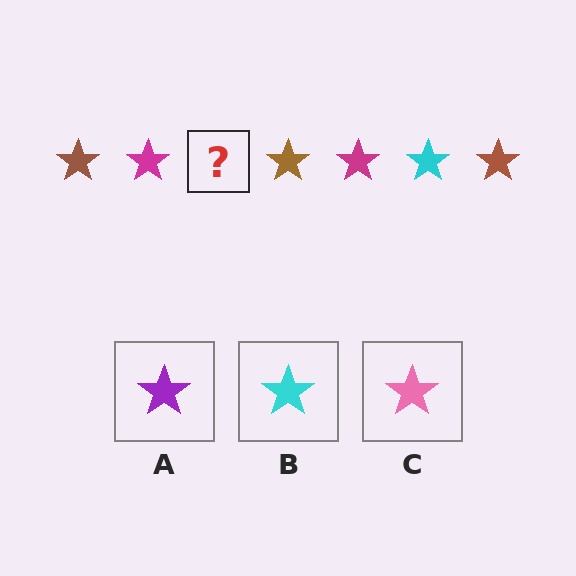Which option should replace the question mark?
Option B.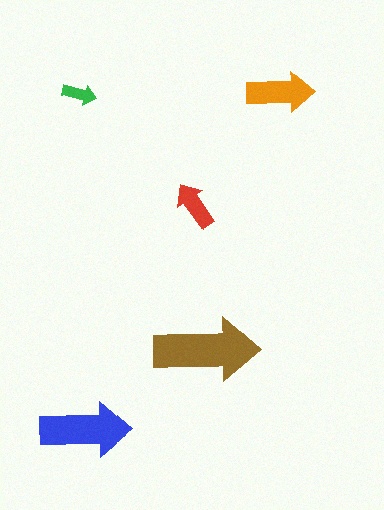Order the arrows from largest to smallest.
the brown one, the blue one, the orange one, the red one, the green one.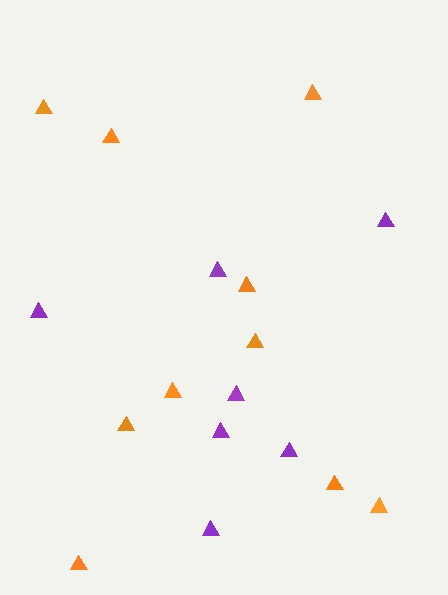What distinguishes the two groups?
There are 2 groups: one group of purple triangles (7) and one group of orange triangles (10).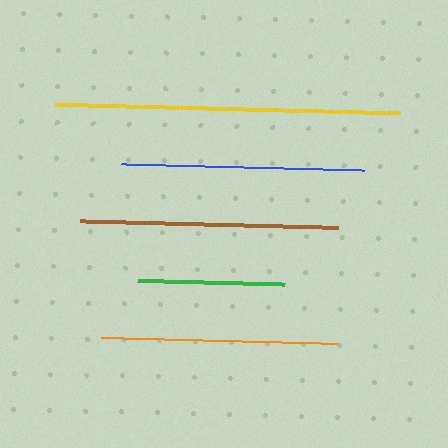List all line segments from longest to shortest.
From longest to shortest: yellow, brown, blue, orange, green.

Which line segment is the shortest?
The green line is the shortest at approximately 147 pixels.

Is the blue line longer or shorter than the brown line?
The brown line is longer than the blue line.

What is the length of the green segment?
The green segment is approximately 147 pixels long.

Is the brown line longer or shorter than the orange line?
The brown line is longer than the orange line.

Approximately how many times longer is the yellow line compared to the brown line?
The yellow line is approximately 1.3 times the length of the brown line.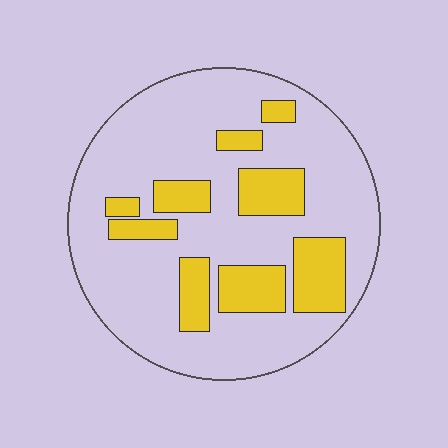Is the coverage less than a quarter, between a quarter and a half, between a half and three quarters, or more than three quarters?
Less than a quarter.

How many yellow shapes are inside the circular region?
9.